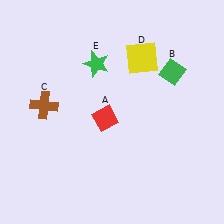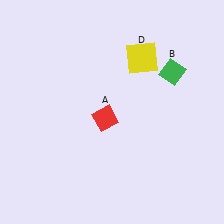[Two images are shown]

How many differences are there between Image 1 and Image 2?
There are 2 differences between the two images.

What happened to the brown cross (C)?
The brown cross (C) was removed in Image 2. It was in the top-left area of Image 1.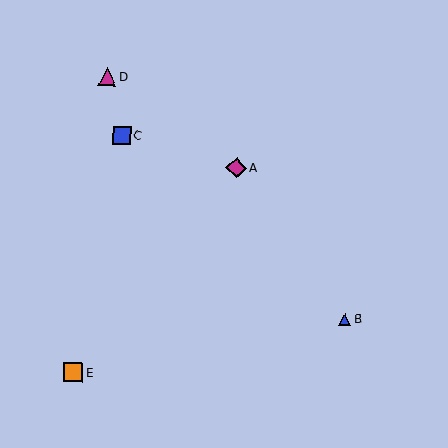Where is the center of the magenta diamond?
The center of the magenta diamond is at (236, 168).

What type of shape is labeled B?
Shape B is a blue triangle.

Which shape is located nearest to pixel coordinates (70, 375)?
The orange square (labeled E) at (73, 373) is nearest to that location.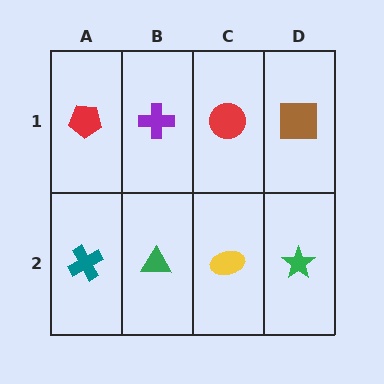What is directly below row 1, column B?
A green triangle.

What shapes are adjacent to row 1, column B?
A green triangle (row 2, column B), a red pentagon (row 1, column A), a red circle (row 1, column C).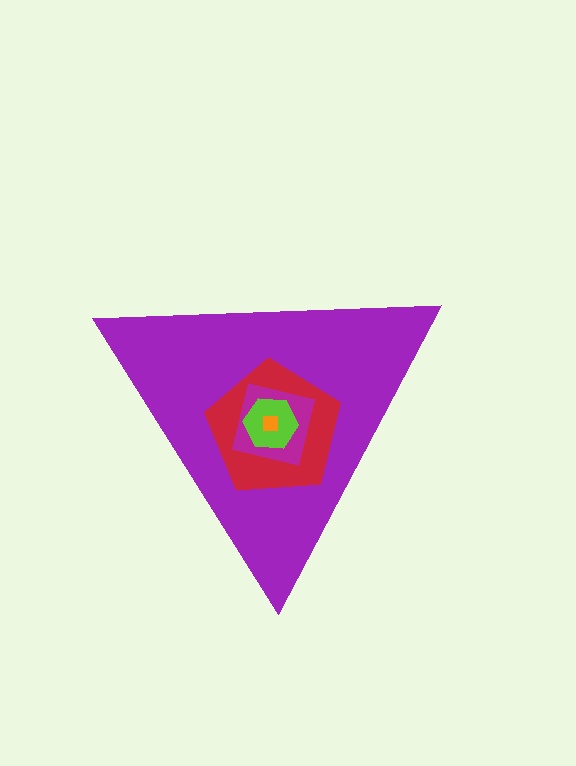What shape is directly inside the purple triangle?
The red pentagon.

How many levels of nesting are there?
5.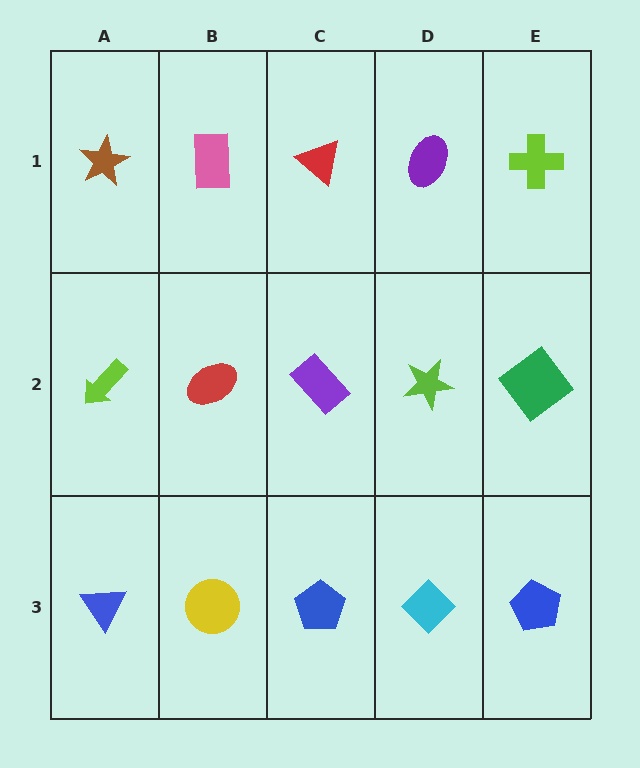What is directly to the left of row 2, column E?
A lime star.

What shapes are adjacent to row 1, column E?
A green diamond (row 2, column E), a purple ellipse (row 1, column D).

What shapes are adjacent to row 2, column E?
A lime cross (row 1, column E), a blue pentagon (row 3, column E), a lime star (row 2, column D).